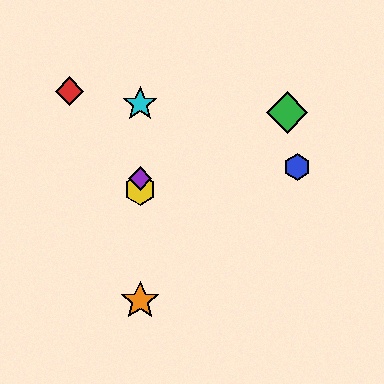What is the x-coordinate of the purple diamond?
The purple diamond is at x≈140.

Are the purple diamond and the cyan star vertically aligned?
Yes, both are at x≈140.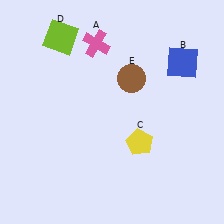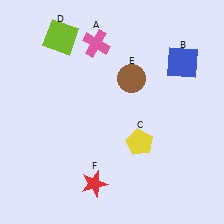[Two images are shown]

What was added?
A red star (F) was added in Image 2.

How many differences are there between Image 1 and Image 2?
There is 1 difference between the two images.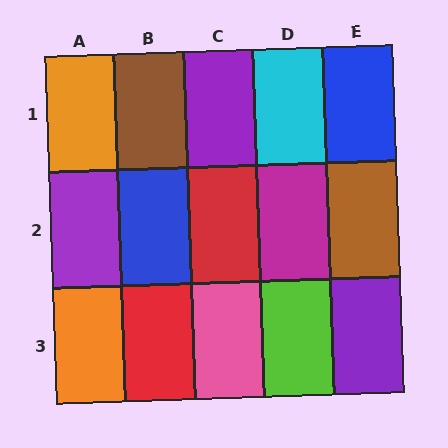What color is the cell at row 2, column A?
Purple.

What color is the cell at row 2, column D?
Magenta.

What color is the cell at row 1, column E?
Blue.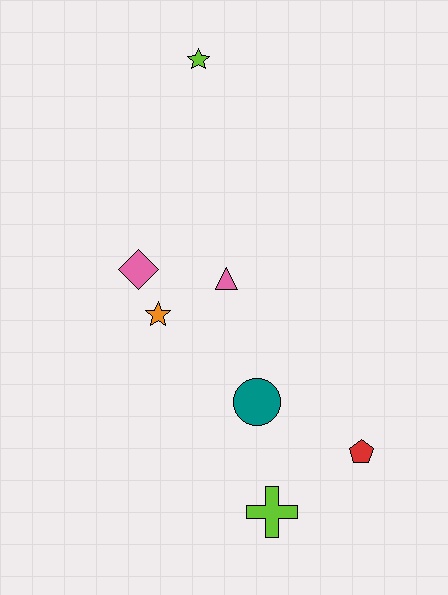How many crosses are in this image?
There is 1 cross.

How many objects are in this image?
There are 7 objects.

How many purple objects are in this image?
There are no purple objects.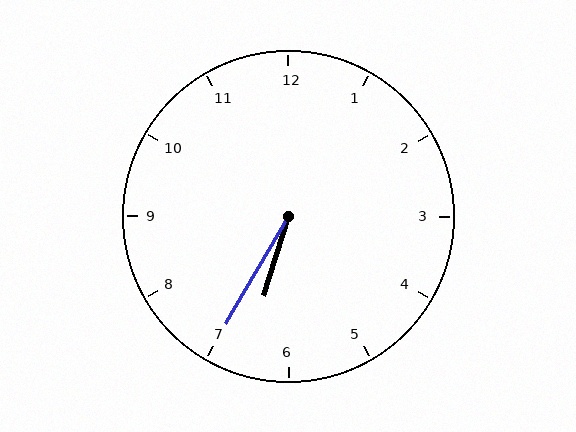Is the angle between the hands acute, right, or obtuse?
It is acute.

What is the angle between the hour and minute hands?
Approximately 12 degrees.